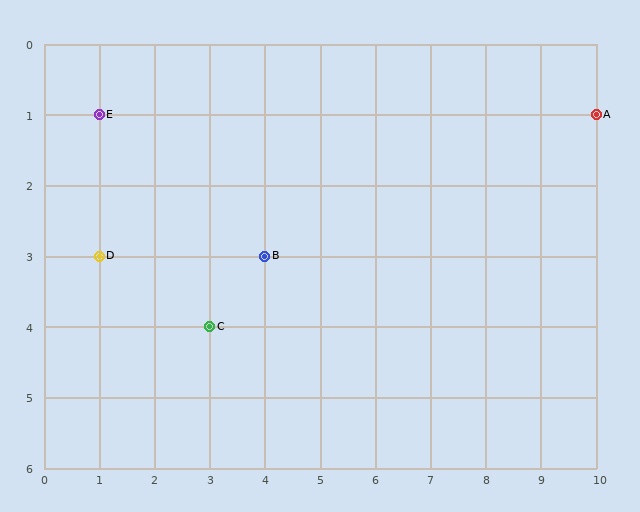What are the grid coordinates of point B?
Point B is at grid coordinates (4, 3).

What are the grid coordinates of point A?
Point A is at grid coordinates (10, 1).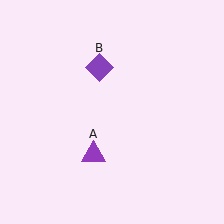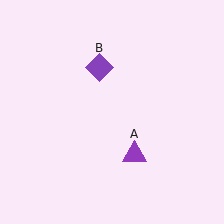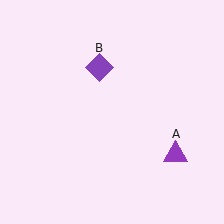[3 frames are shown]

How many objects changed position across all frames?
1 object changed position: purple triangle (object A).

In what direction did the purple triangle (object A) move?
The purple triangle (object A) moved right.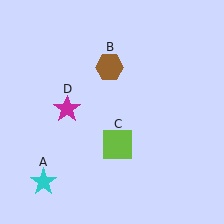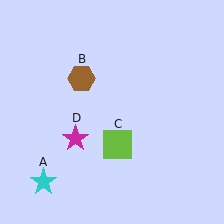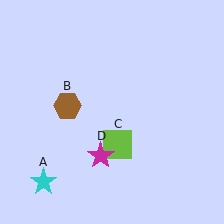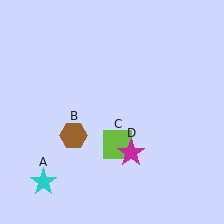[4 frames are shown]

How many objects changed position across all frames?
2 objects changed position: brown hexagon (object B), magenta star (object D).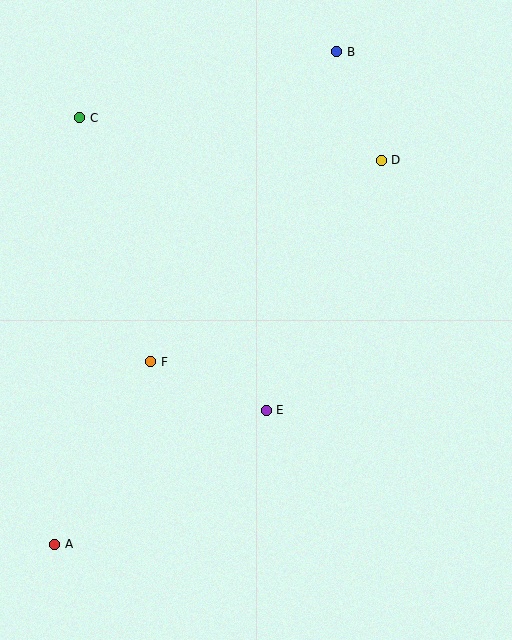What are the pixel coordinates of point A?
Point A is at (55, 544).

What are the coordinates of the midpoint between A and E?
The midpoint between A and E is at (161, 477).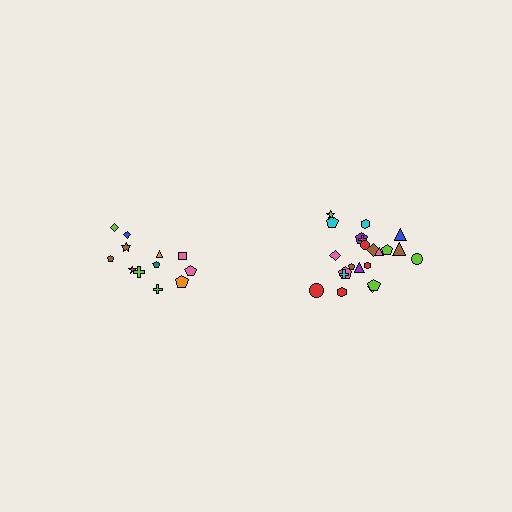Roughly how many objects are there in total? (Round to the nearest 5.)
Roughly 35 objects in total.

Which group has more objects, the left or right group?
The right group.